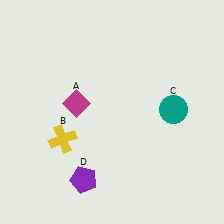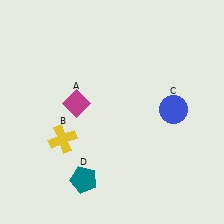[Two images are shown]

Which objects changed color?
C changed from teal to blue. D changed from purple to teal.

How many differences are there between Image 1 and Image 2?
There are 2 differences between the two images.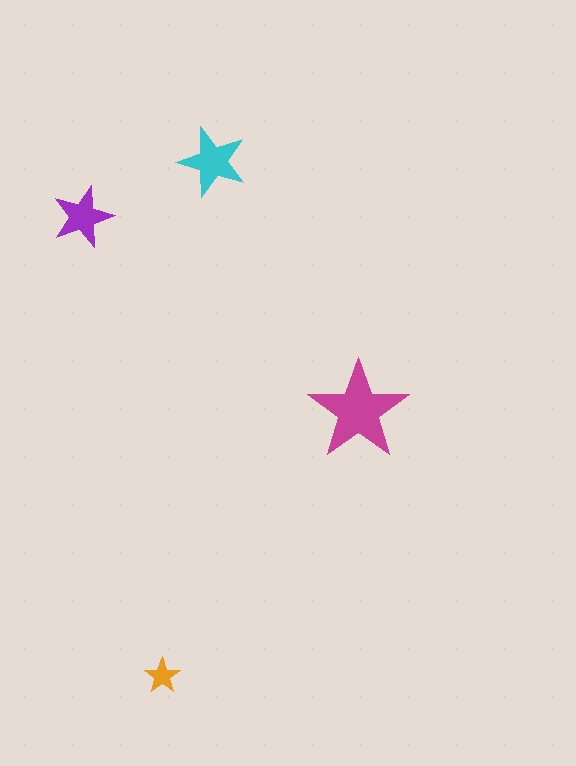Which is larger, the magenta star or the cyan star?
The magenta one.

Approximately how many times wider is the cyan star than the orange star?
About 2 times wider.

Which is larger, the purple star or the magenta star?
The magenta one.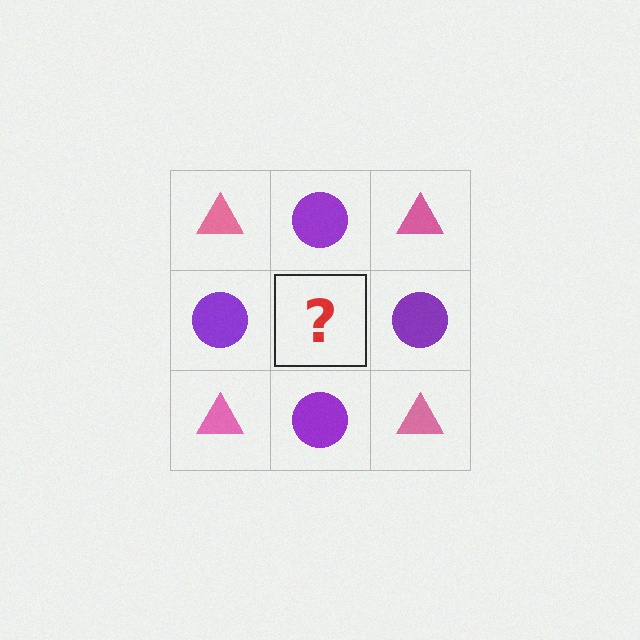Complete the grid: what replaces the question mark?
The question mark should be replaced with a pink triangle.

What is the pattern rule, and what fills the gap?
The rule is that it alternates pink triangle and purple circle in a checkerboard pattern. The gap should be filled with a pink triangle.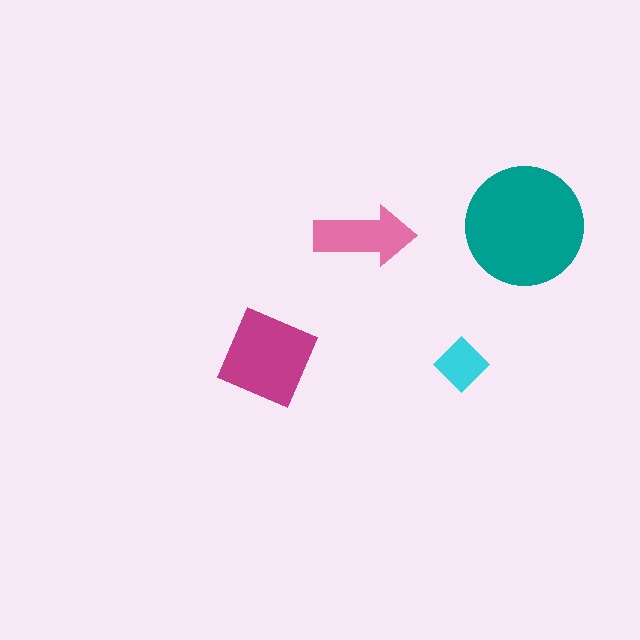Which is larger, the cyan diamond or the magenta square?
The magenta square.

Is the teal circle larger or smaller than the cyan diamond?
Larger.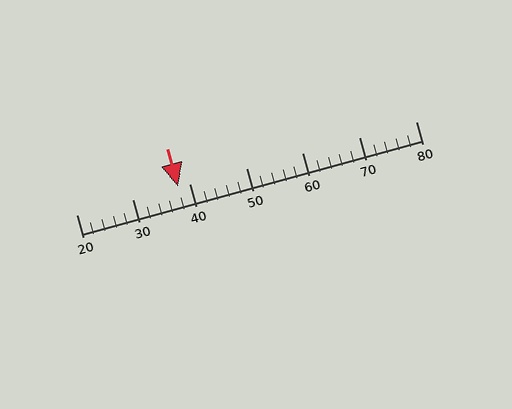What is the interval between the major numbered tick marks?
The major tick marks are spaced 10 units apart.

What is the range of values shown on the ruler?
The ruler shows values from 20 to 80.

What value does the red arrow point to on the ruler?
The red arrow points to approximately 38.